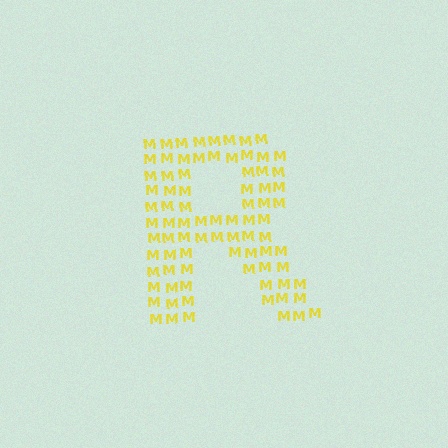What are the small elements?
The small elements are letter M's.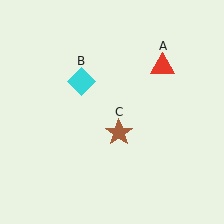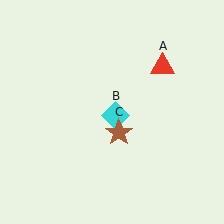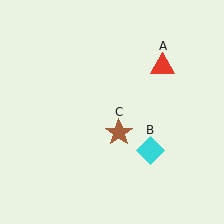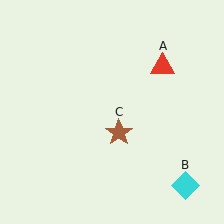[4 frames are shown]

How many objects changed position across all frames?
1 object changed position: cyan diamond (object B).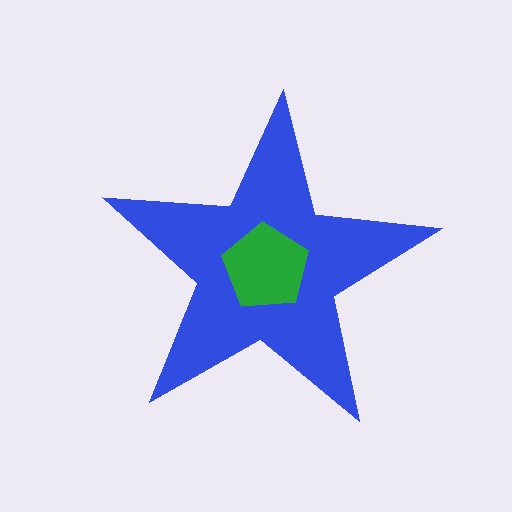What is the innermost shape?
The green pentagon.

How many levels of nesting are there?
2.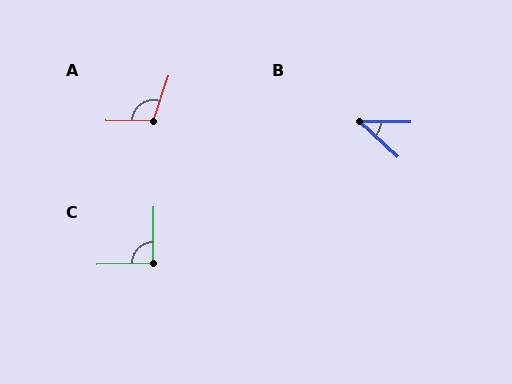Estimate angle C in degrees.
Approximately 91 degrees.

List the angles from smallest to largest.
B (42°), C (91°), A (109°).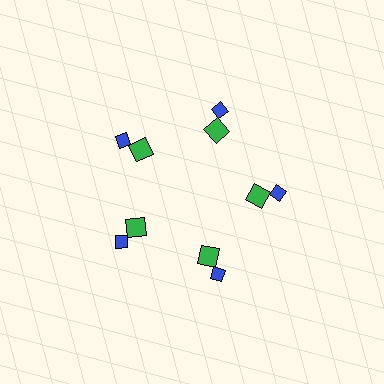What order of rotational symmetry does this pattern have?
This pattern has 5-fold rotational symmetry.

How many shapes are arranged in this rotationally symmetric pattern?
There are 10 shapes, arranged in 5 groups of 2.